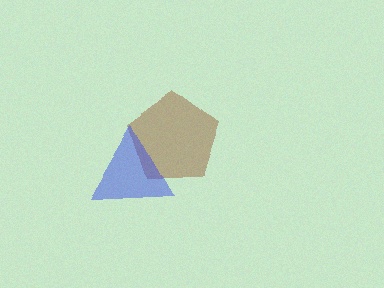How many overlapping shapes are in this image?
There are 2 overlapping shapes in the image.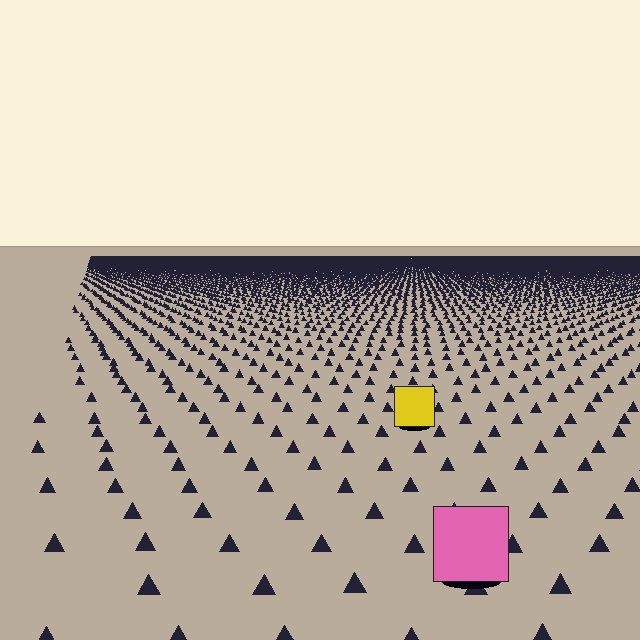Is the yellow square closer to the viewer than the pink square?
No. The pink square is closer — you can tell from the texture gradient: the ground texture is coarser near it.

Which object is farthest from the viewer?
The yellow square is farthest from the viewer. It appears smaller and the ground texture around it is denser.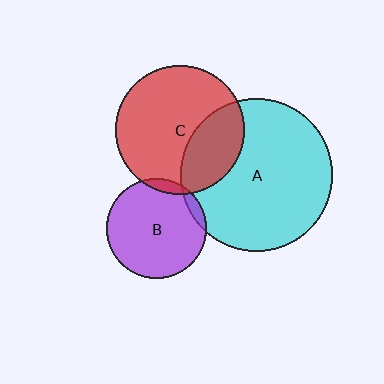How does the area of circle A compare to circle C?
Approximately 1.4 times.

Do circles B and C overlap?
Yes.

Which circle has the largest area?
Circle A (cyan).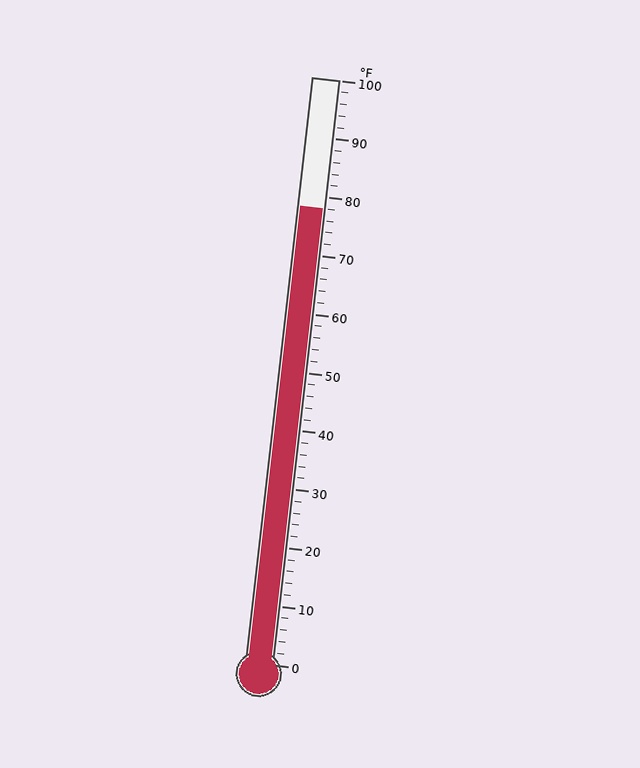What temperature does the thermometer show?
The thermometer shows approximately 78°F.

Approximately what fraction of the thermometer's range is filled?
The thermometer is filled to approximately 80% of its range.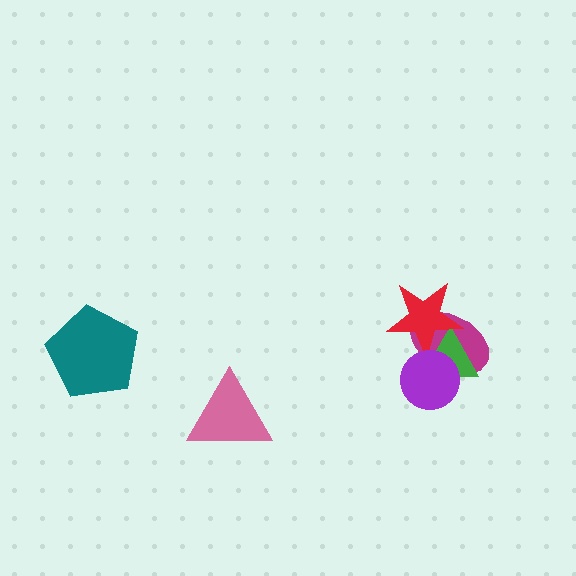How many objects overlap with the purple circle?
3 objects overlap with the purple circle.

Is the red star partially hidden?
Yes, it is partially covered by another shape.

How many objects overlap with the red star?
3 objects overlap with the red star.